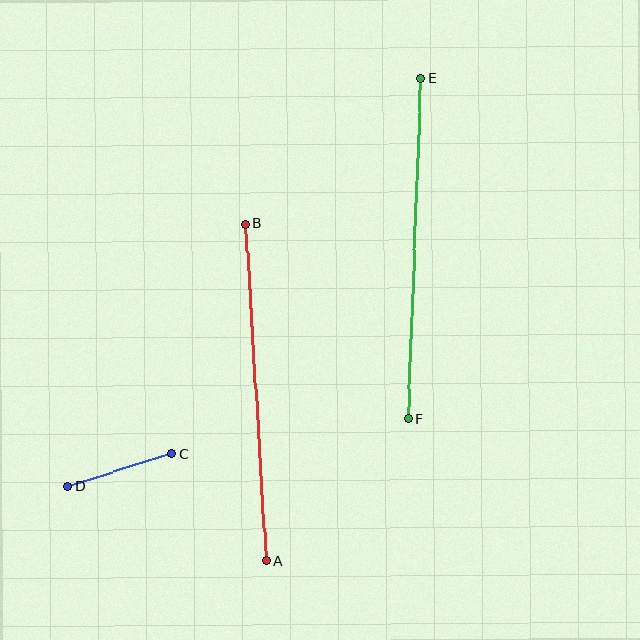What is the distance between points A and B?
The distance is approximately 338 pixels.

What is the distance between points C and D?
The distance is approximately 109 pixels.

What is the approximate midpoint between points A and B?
The midpoint is at approximately (256, 393) pixels.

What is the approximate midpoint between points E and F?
The midpoint is at approximately (414, 249) pixels.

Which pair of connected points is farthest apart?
Points E and F are farthest apart.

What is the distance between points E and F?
The distance is approximately 341 pixels.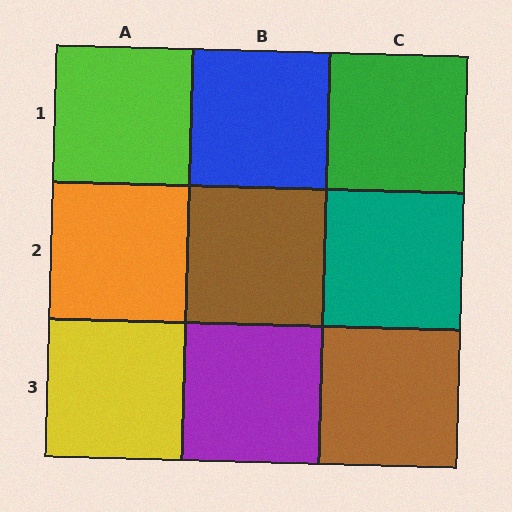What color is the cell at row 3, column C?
Brown.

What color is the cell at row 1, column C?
Green.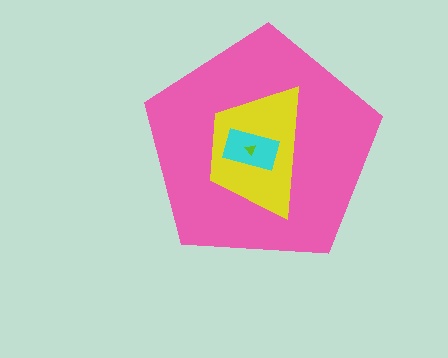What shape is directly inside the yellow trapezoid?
The cyan rectangle.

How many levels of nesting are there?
4.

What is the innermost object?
The lime triangle.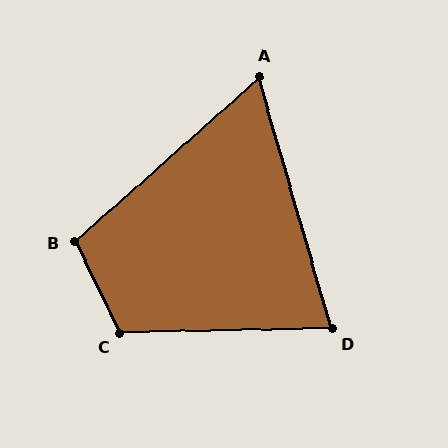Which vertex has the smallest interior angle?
A, at approximately 65 degrees.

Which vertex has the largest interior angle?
C, at approximately 115 degrees.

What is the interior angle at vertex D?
Approximately 75 degrees (acute).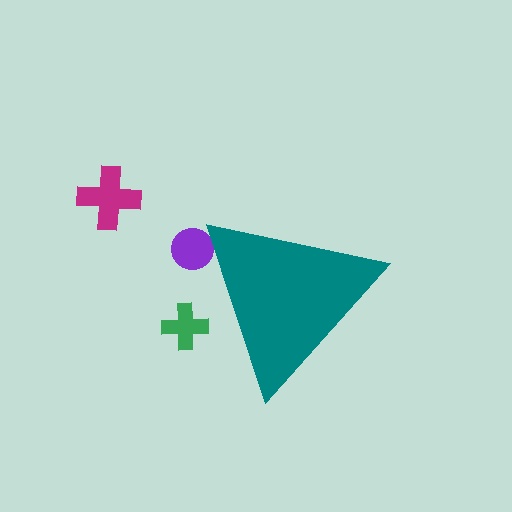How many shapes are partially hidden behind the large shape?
2 shapes are partially hidden.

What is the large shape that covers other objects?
A teal triangle.